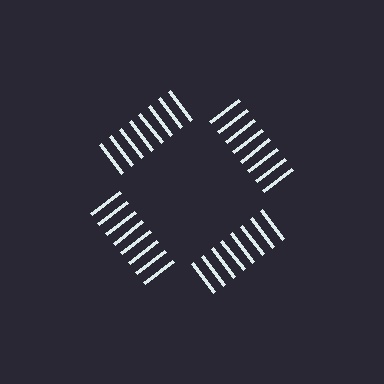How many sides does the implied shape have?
4 sides — the line-ends trace a square.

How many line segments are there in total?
32 — 8 along each of the 4 edges.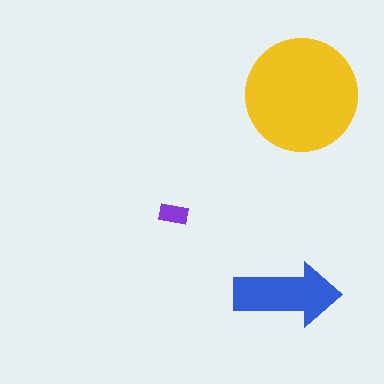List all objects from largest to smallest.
The yellow circle, the blue arrow, the purple rectangle.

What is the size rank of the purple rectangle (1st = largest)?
3rd.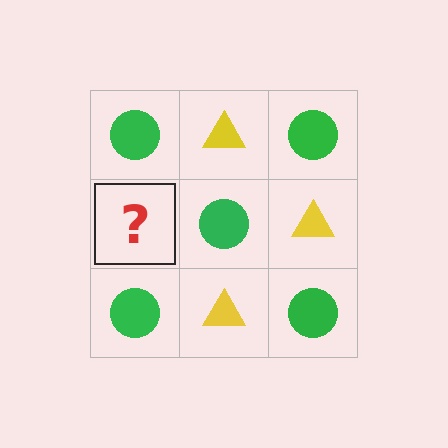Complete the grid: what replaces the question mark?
The question mark should be replaced with a yellow triangle.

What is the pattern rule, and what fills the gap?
The rule is that it alternates green circle and yellow triangle in a checkerboard pattern. The gap should be filled with a yellow triangle.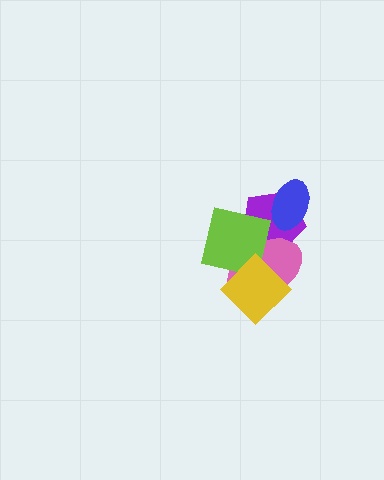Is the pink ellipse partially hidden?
Yes, it is partially covered by another shape.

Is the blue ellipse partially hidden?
No, no other shape covers it.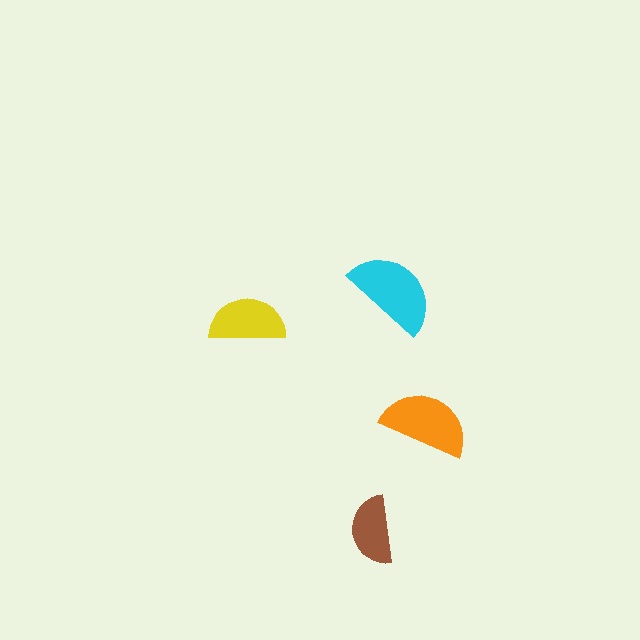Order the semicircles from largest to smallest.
the cyan one, the orange one, the yellow one, the brown one.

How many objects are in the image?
There are 4 objects in the image.